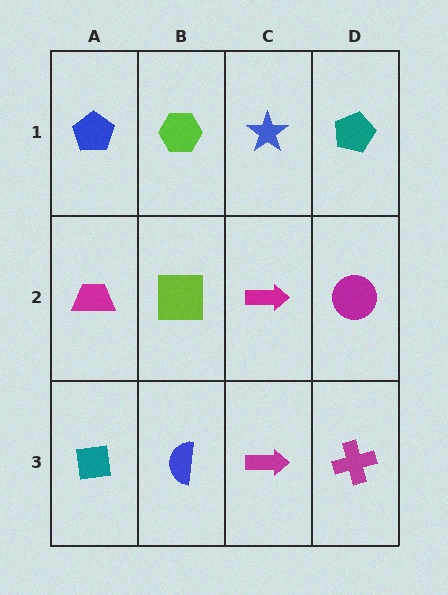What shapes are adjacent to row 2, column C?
A blue star (row 1, column C), a magenta arrow (row 3, column C), a lime square (row 2, column B), a magenta circle (row 2, column D).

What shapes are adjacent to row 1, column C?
A magenta arrow (row 2, column C), a lime hexagon (row 1, column B), a teal pentagon (row 1, column D).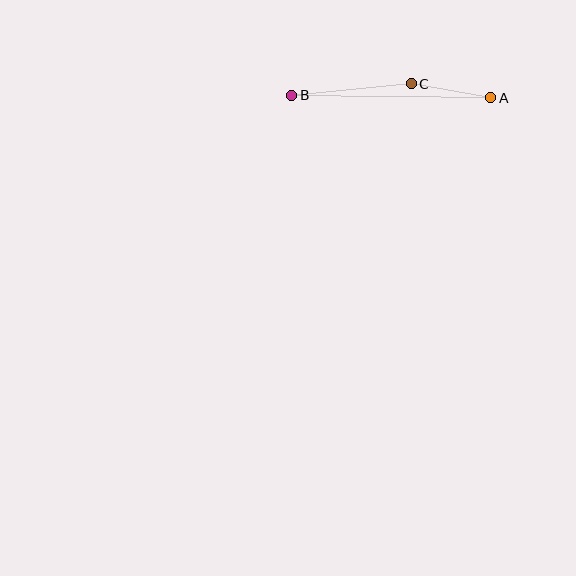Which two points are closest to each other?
Points A and C are closest to each other.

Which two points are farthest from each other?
Points A and B are farthest from each other.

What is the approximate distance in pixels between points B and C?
The distance between B and C is approximately 120 pixels.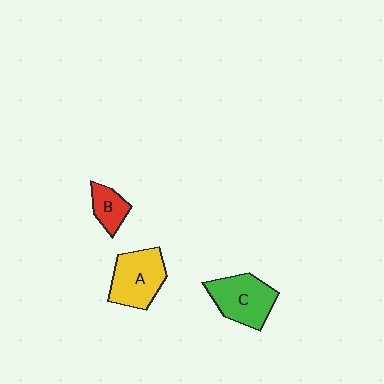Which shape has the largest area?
Shape C (green).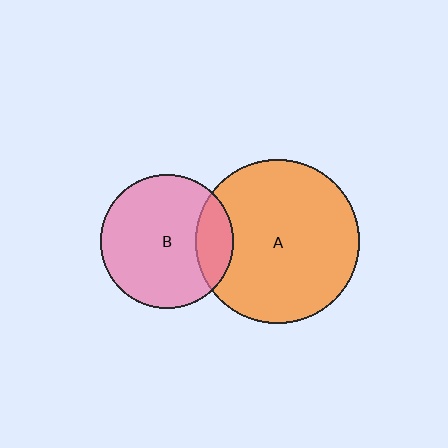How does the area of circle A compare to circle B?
Approximately 1.5 times.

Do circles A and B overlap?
Yes.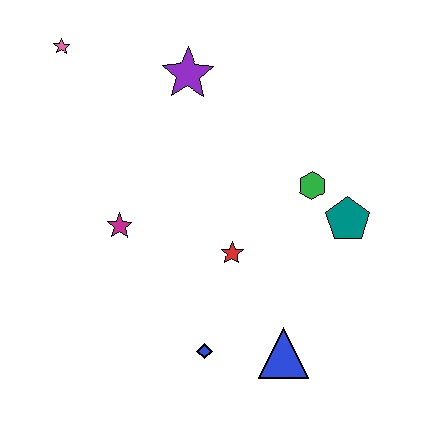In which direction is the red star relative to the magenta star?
The red star is to the right of the magenta star.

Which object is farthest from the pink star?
The blue triangle is farthest from the pink star.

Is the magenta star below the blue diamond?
No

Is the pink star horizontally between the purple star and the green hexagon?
No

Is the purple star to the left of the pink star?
No